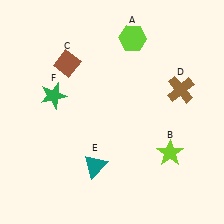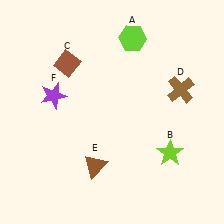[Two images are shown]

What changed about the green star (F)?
In Image 1, F is green. In Image 2, it changed to purple.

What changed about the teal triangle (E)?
In Image 1, E is teal. In Image 2, it changed to brown.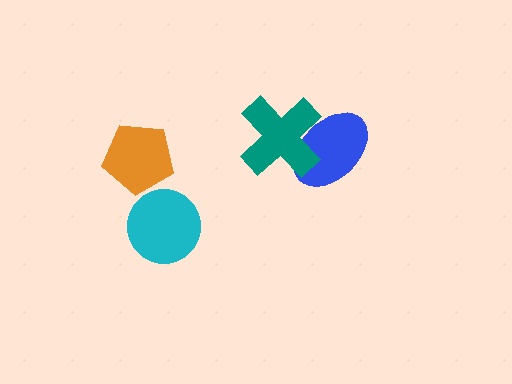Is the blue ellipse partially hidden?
Yes, it is partially covered by another shape.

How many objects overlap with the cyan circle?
0 objects overlap with the cyan circle.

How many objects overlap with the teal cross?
1 object overlaps with the teal cross.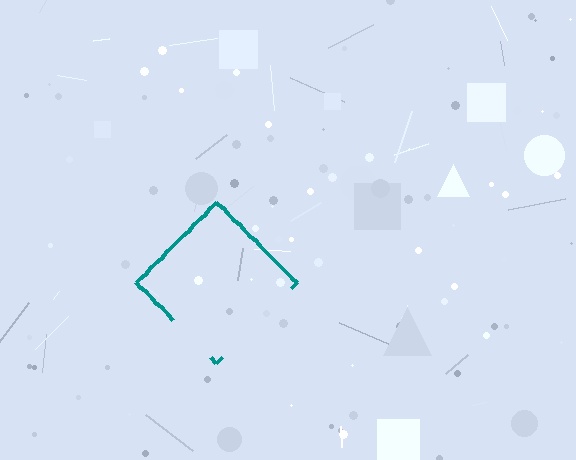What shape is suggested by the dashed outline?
The dashed outline suggests a diamond.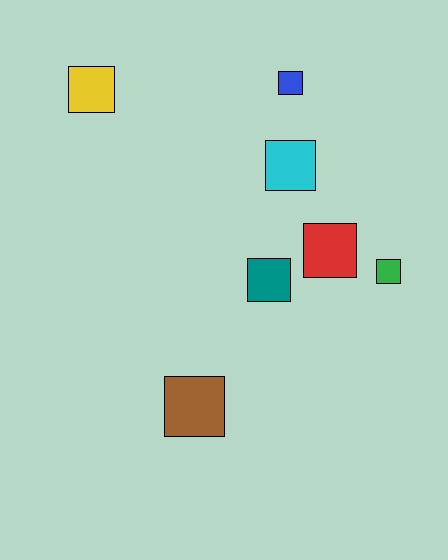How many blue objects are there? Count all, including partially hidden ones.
There is 1 blue object.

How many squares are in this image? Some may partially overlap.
There are 7 squares.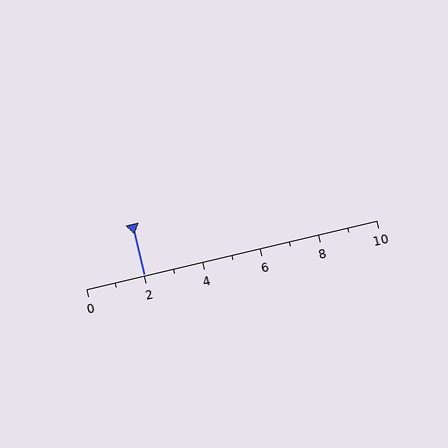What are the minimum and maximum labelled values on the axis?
The axis runs from 0 to 10.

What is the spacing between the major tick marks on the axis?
The major ticks are spaced 2 apart.